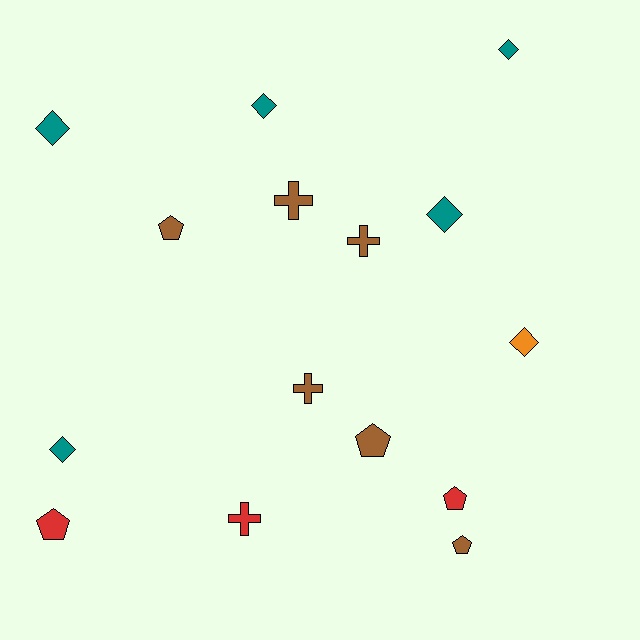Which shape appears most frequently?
Diamond, with 6 objects.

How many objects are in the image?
There are 15 objects.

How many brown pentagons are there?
There are 3 brown pentagons.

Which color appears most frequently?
Brown, with 6 objects.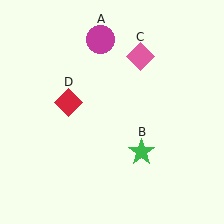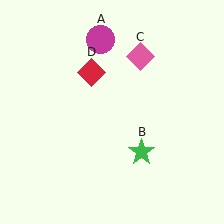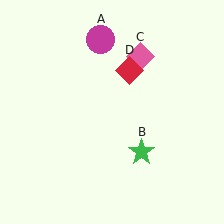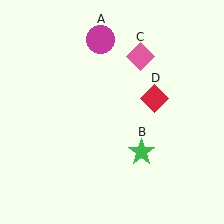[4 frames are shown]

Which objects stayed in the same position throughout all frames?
Magenta circle (object A) and green star (object B) and pink diamond (object C) remained stationary.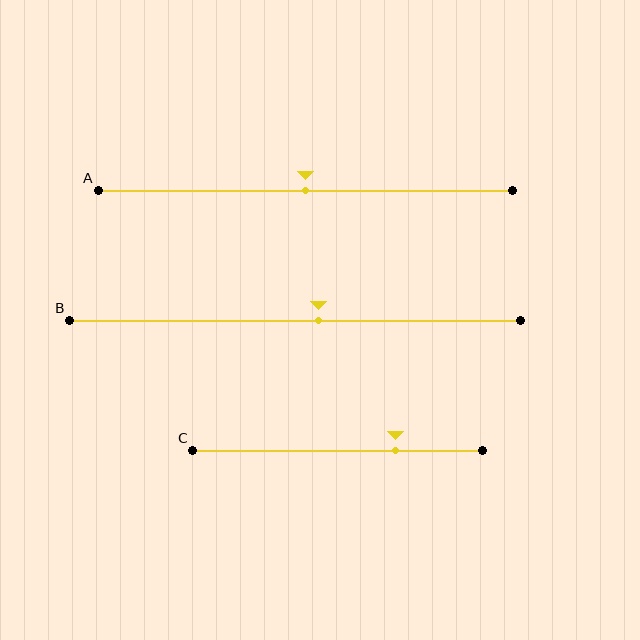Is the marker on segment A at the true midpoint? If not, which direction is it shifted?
Yes, the marker on segment A is at the true midpoint.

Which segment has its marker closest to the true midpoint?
Segment A has its marker closest to the true midpoint.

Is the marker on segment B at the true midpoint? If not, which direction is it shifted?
No, the marker on segment B is shifted to the right by about 5% of the segment length.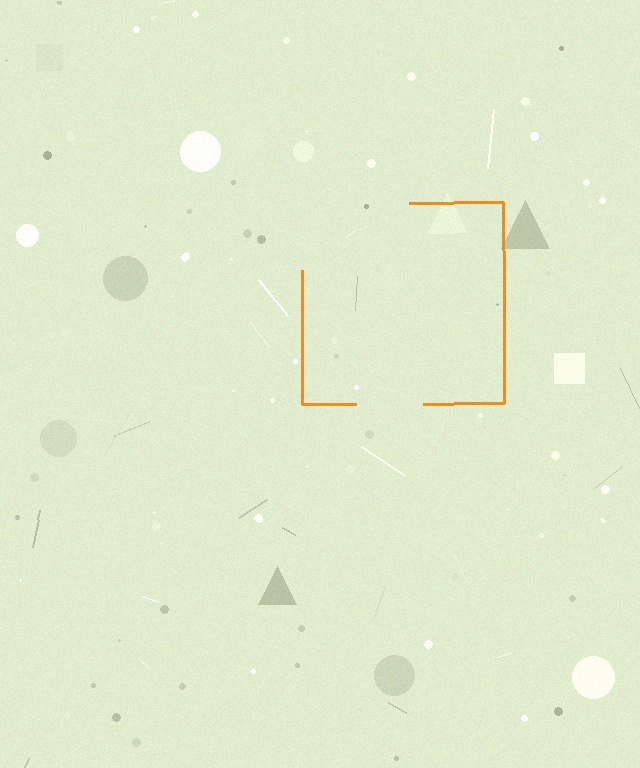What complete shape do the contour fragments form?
The contour fragments form a square.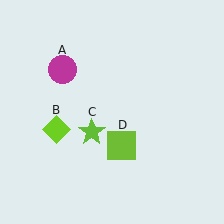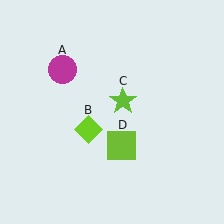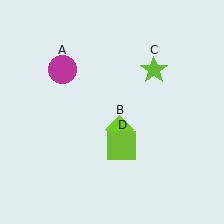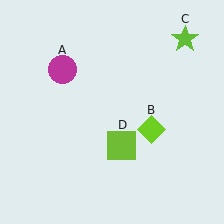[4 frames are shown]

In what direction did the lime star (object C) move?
The lime star (object C) moved up and to the right.